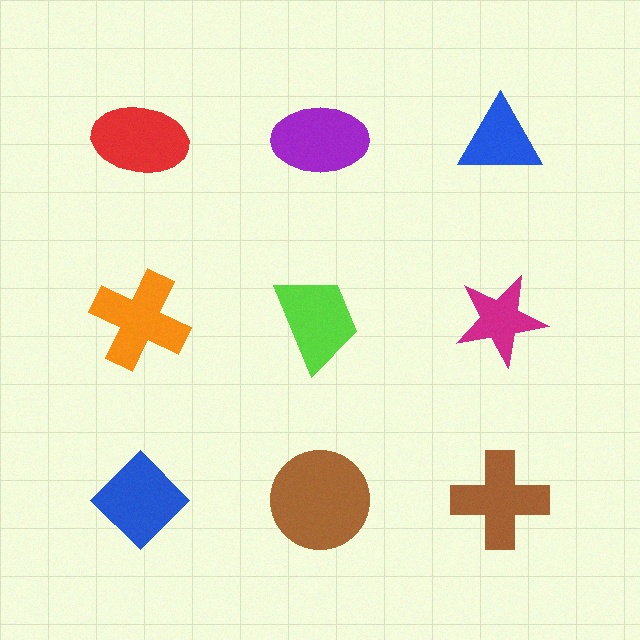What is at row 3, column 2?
A brown circle.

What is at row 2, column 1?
An orange cross.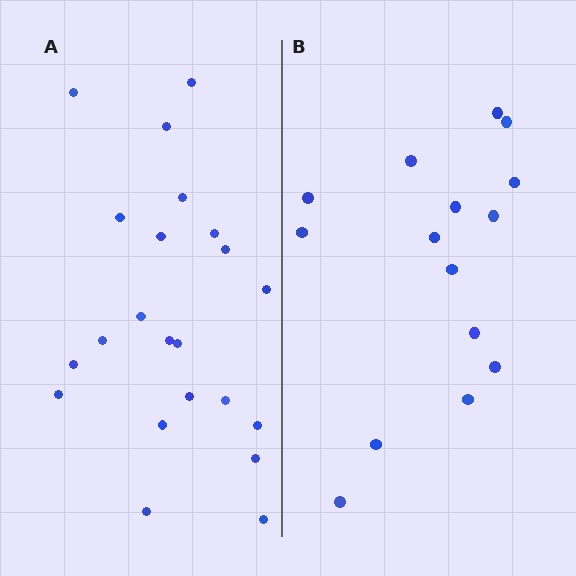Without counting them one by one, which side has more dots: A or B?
Region A (the left region) has more dots.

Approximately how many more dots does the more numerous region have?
Region A has roughly 8 or so more dots than region B.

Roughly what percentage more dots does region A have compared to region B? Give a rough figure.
About 45% more.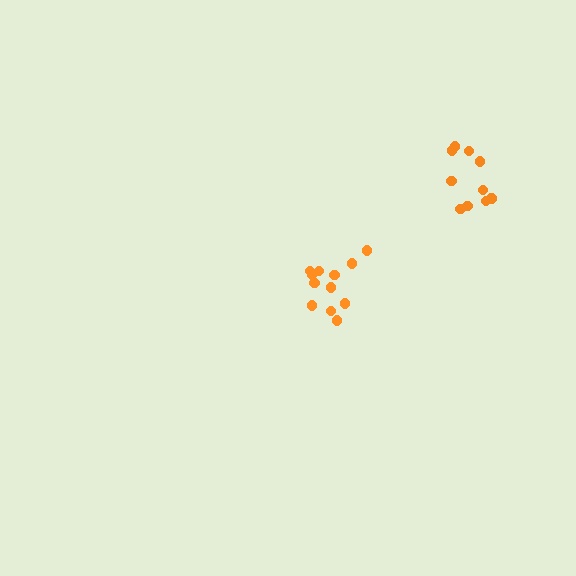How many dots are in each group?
Group 1: 12 dots, Group 2: 10 dots (22 total).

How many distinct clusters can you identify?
There are 2 distinct clusters.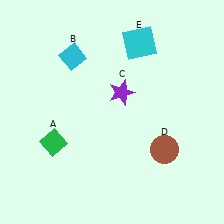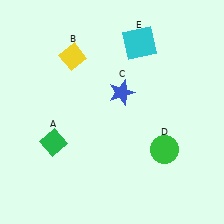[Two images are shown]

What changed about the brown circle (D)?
In Image 1, D is brown. In Image 2, it changed to green.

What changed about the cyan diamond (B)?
In Image 1, B is cyan. In Image 2, it changed to yellow.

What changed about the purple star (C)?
In Image 1, C is purple. In Image 2, it changed to blue.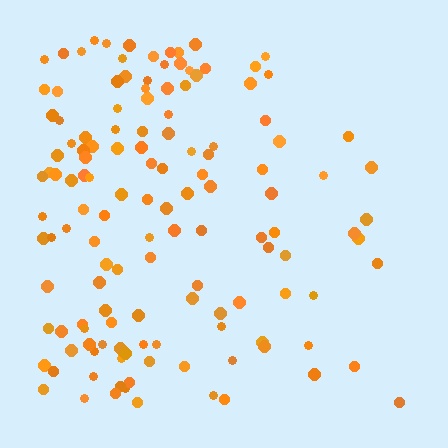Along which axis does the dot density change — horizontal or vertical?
Horizontal.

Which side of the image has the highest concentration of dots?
The left.